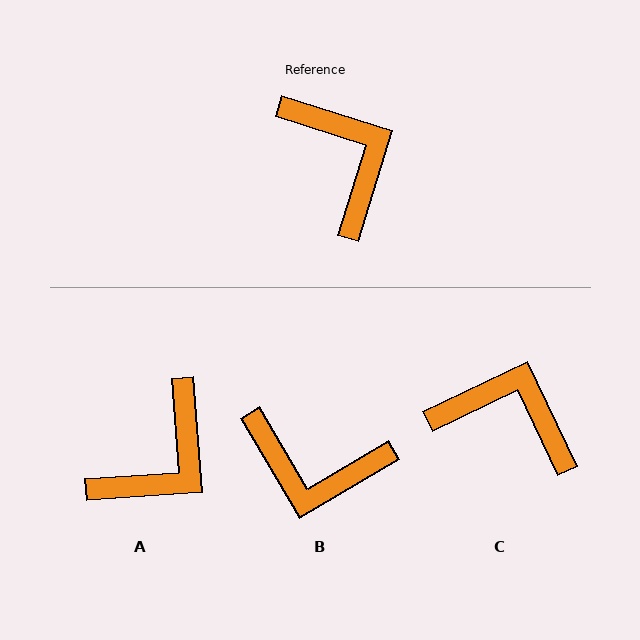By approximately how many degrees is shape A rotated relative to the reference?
Approximately 69 degrees clockwise.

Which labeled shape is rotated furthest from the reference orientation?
B, about 132 degrees away.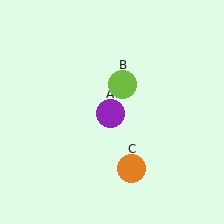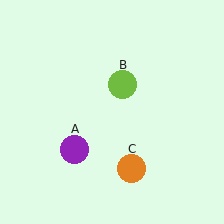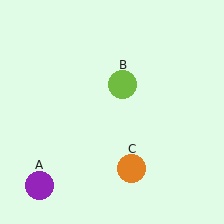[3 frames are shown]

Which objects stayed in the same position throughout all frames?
Lime circle (object B) and orange circle (object C) remained stationary.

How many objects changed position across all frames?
1 object changed position: purple circle (object A).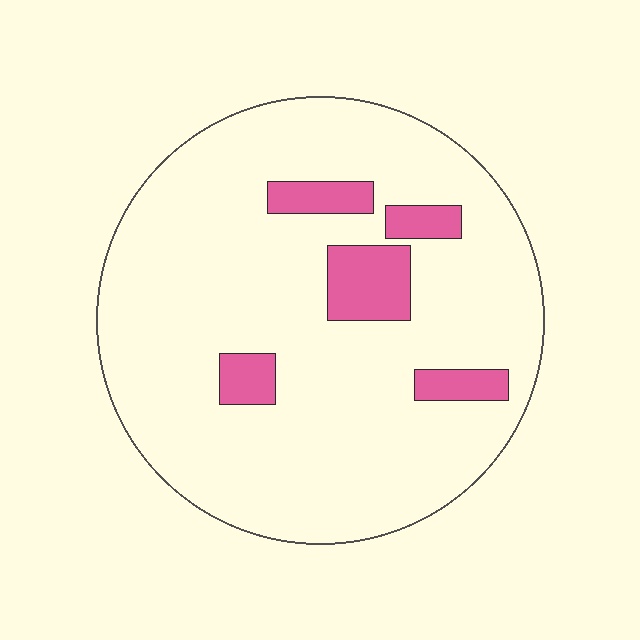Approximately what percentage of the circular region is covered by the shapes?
Approximately 10%.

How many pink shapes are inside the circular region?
5.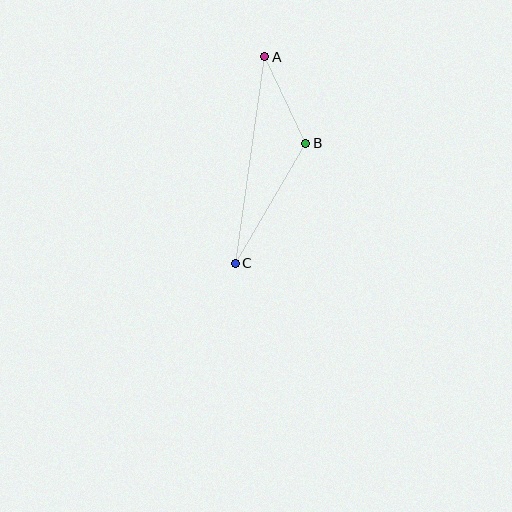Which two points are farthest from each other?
Points A and C are farthest from each other.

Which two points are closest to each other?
Points A and B are closest to each other.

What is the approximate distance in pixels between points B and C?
The distance between B and C is approximately 139 pixels.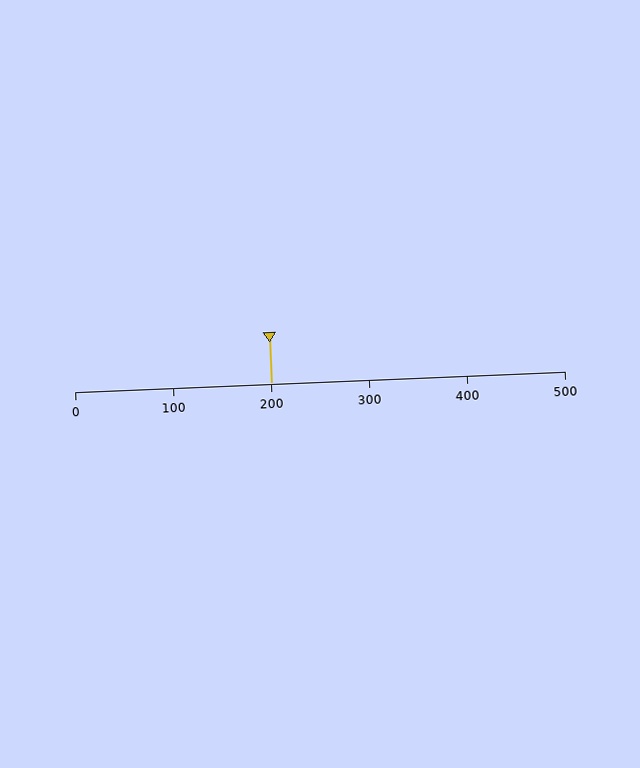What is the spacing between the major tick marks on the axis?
The major ticks are spaced 100 apart.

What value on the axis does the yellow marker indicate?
The marker indicates approximately 200.